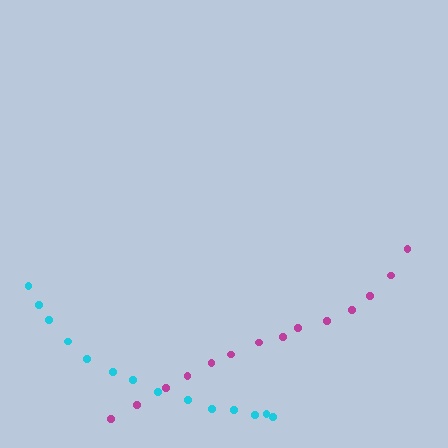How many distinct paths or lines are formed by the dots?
There are 2 distinct paths.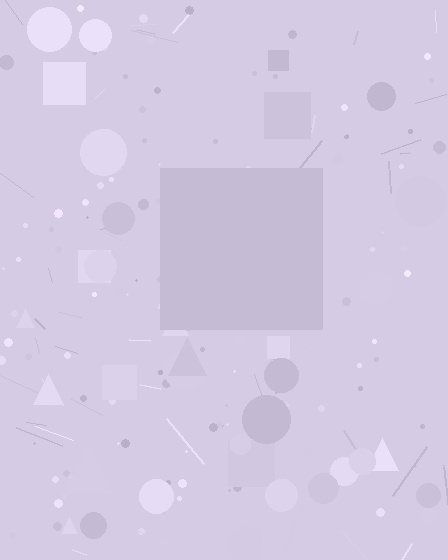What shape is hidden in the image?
A square is hidden in the image.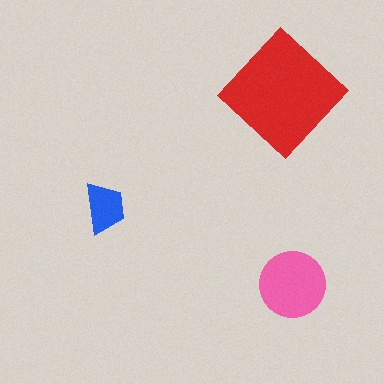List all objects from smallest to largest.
The blue trapezoid, the pink circle, the red diamond.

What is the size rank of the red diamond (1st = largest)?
1st.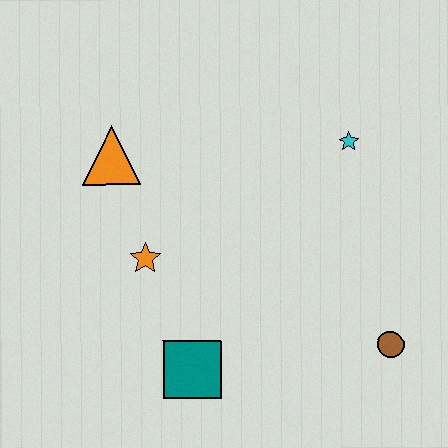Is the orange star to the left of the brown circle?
Yes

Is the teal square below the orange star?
Yes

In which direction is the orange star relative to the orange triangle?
The orange star is below the orange triangle.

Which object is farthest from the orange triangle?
The brown circle is farthest from the orange triangle.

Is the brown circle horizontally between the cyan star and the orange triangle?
No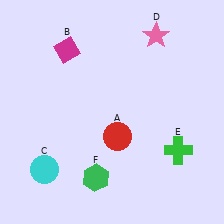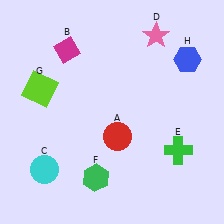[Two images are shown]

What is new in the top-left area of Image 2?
A lime square (G) was added in the top-left area of Image 2.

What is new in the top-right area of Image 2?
A blue hexagon (H) was added in the top-right area of Image 2.